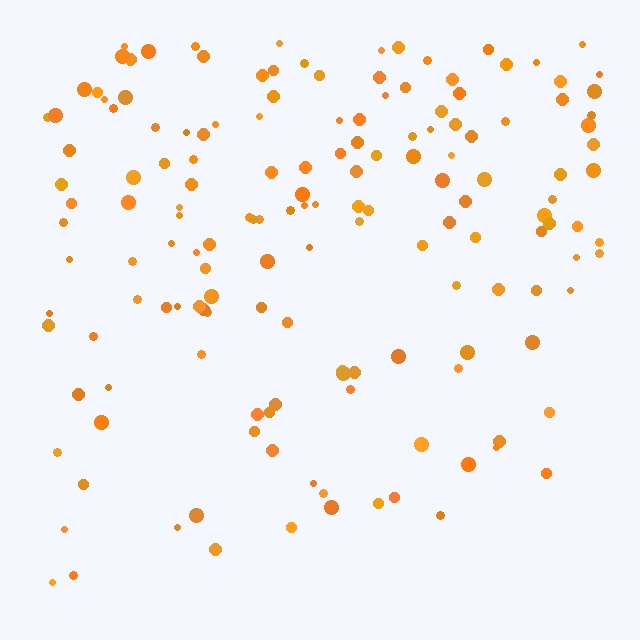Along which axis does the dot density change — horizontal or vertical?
Vertical.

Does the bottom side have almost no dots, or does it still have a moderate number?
Still a moderate number, just noticeably fewer than the top.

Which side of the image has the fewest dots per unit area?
The bottom.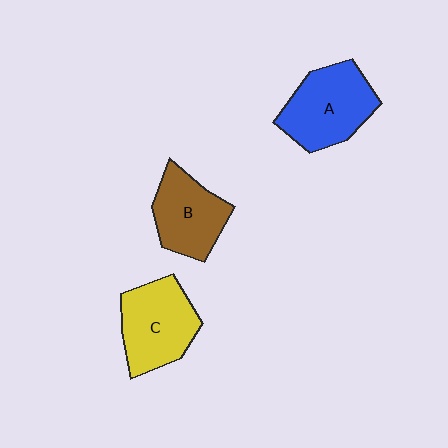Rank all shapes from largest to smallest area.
From largest to smallest: A (blue), C (yellow), B (brown).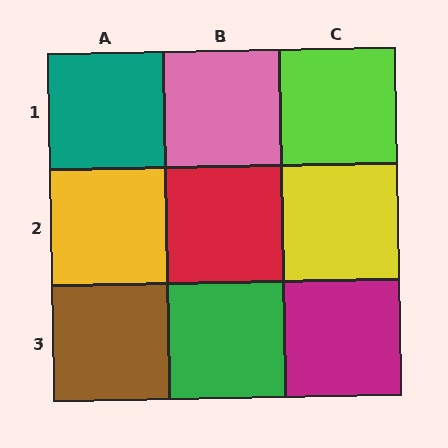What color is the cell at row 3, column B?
Green.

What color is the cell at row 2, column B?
Red.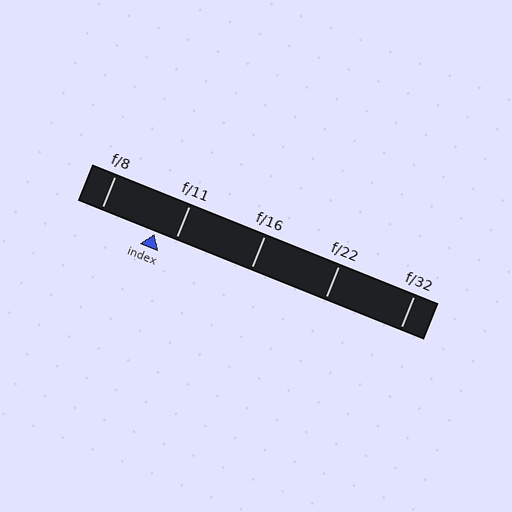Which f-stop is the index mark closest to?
The index mark is closest to f/11.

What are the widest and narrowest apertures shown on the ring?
The widest aperture shown is f/8 and the narrowest is f/32.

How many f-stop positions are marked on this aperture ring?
There are 5 f-stop positions marked.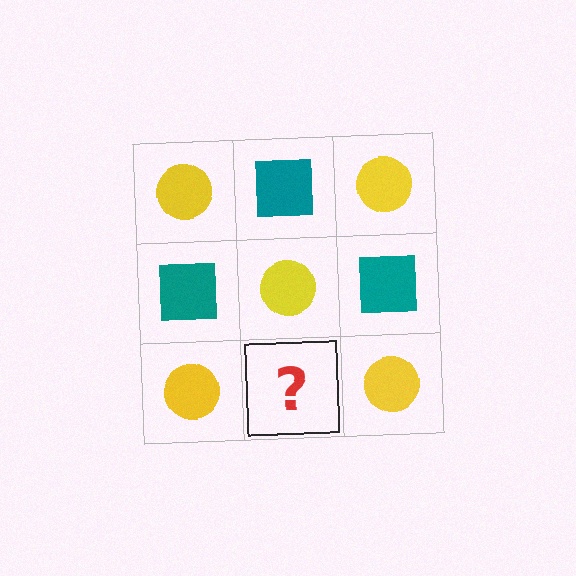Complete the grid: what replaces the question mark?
The question mark should be replaced with a teal square.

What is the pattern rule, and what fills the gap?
The rule is that it alternates yellow circle and teal square in a checkerboard pattern. The gap should be filled with a teal square.